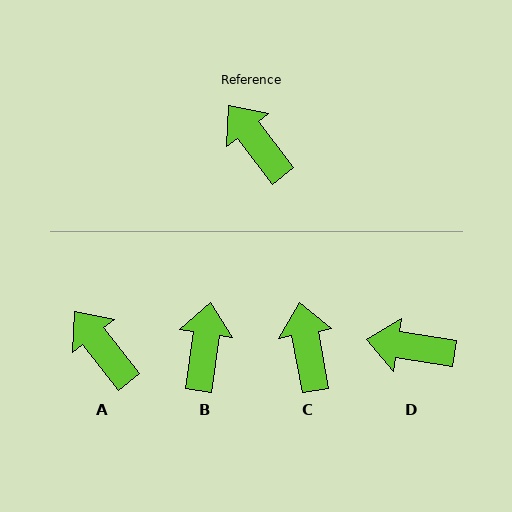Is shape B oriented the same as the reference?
No, it is off by about 46 degrees.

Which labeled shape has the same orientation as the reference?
A.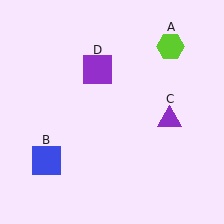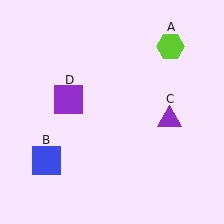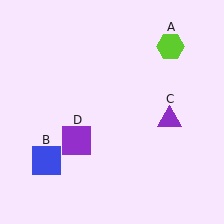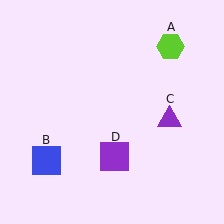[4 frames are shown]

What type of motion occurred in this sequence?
The purple square (object D) rotated counterclockwise around the center of the scene.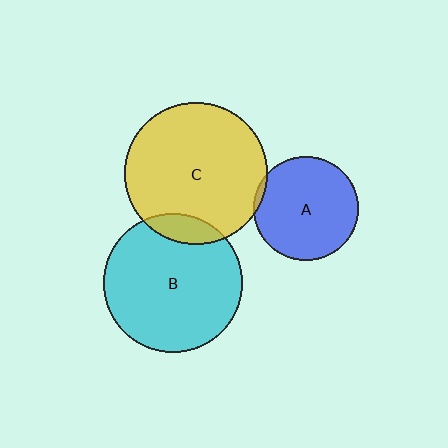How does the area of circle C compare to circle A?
Approximately 1.9 times.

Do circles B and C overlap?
Yes.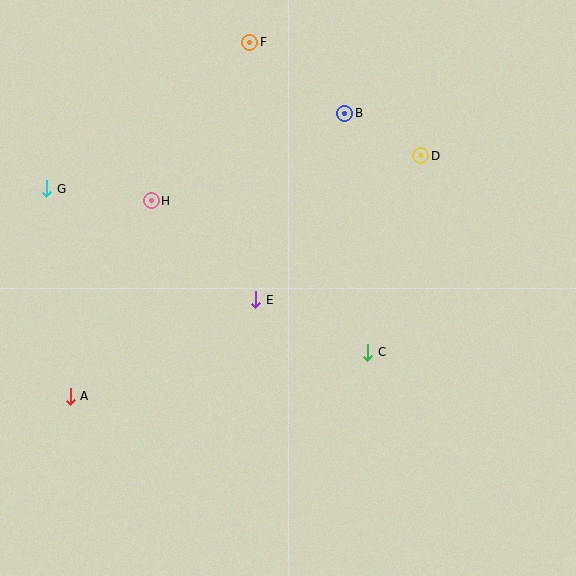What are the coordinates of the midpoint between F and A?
The midpoint between F and A is at (160, 219).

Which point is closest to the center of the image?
Point E at (256, 300) is closest to the center.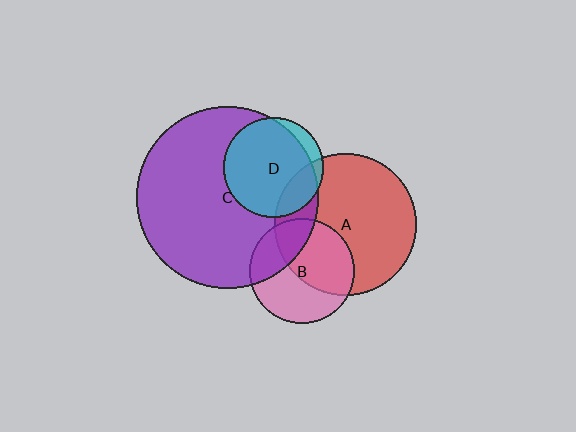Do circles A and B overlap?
Yes.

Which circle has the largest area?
Circle C (purple).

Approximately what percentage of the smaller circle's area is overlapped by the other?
Approximately 50%.